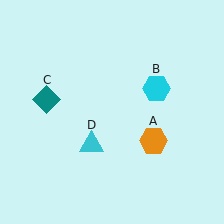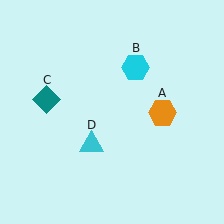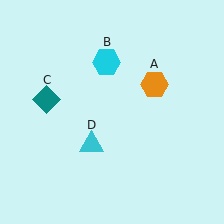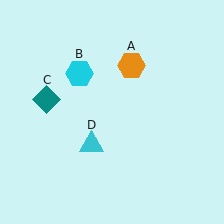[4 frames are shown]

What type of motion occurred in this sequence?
The orange hexagon (object A), cyan hexagon (object B) rotated counterclockwise around the center of the scene.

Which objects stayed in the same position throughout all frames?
Teal diamond (object C) and cyan triangle (object D) remained stationary.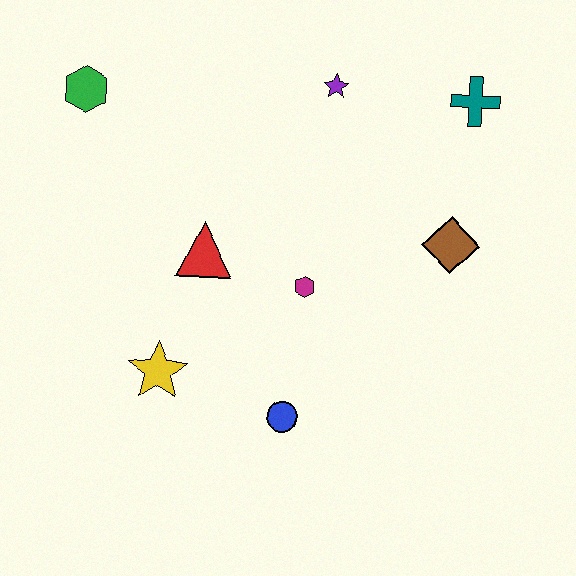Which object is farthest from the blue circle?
The green hexagon is farthest from the blue circle.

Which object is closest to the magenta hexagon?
The red triangle is closest to the magenta hexagon.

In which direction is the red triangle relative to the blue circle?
The red triangle is above the blue circle.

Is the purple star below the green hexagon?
No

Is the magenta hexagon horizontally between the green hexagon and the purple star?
Yes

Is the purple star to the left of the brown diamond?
Yes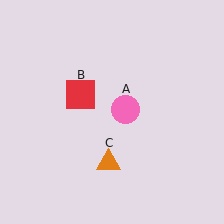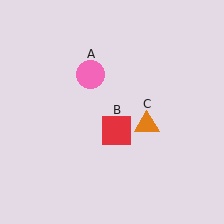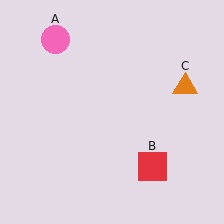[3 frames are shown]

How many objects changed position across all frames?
3 objects changed position: pink circle (object A), red square (object B), orange triangle (object C).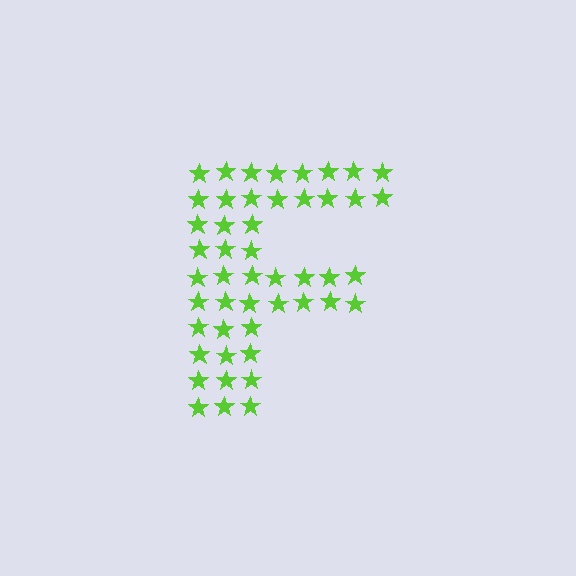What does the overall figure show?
The overall figure shows the letter F.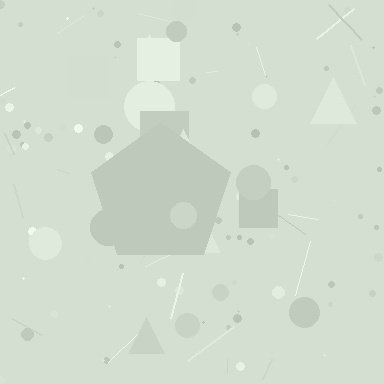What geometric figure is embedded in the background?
A pentagon is embedded in the background.